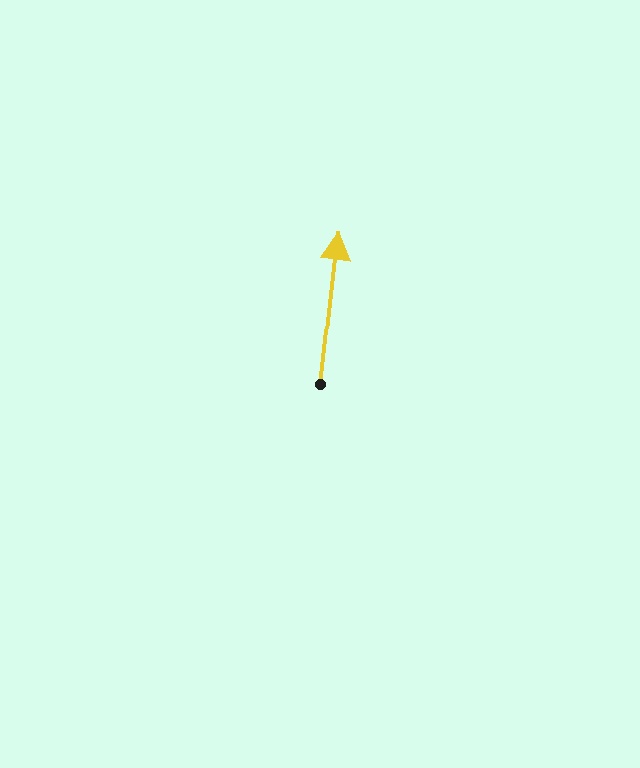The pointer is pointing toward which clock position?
Roughly 12 o'clock.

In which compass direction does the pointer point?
North.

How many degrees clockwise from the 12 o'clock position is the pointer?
Approximately 7 degrees.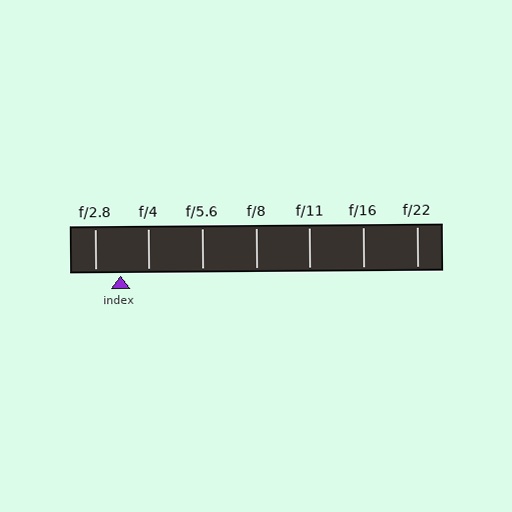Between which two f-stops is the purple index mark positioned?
The index mark is between f/2.8 and f/4.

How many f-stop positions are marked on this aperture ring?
There are 7 f-stop positions marked.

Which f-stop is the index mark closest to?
The index mark is closest to f/2.8.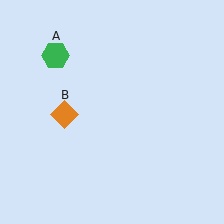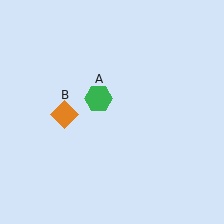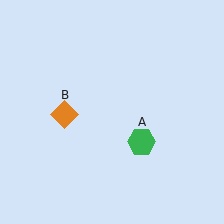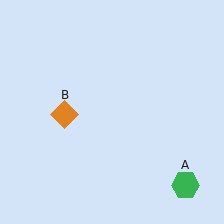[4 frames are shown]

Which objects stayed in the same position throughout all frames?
Orange diamond (object B) remained stationary.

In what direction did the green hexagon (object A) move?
The green hexagon (object A) moved down and to the right.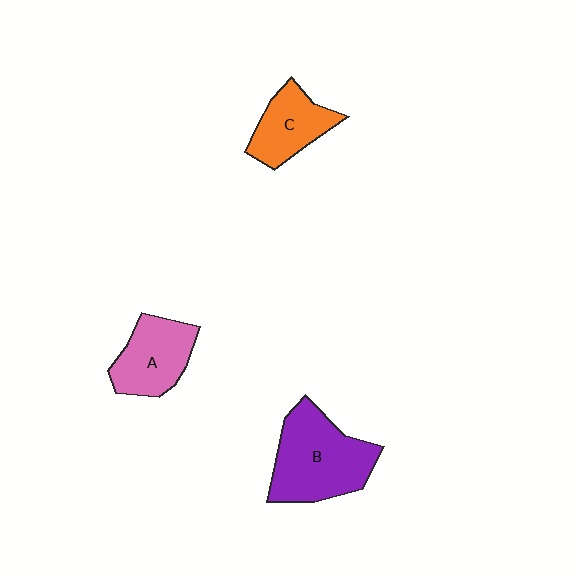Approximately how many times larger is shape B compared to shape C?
Approximately 1.7 times.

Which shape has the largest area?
Shape B (purple).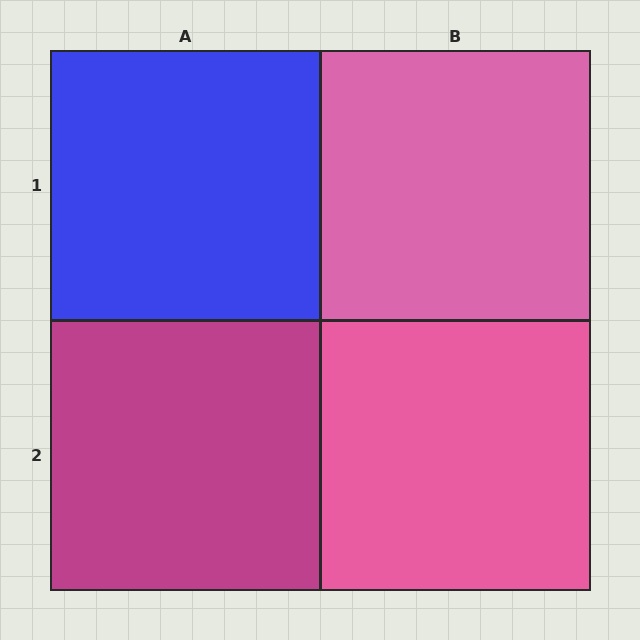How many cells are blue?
1 cell is blue.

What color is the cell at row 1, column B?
Pink.